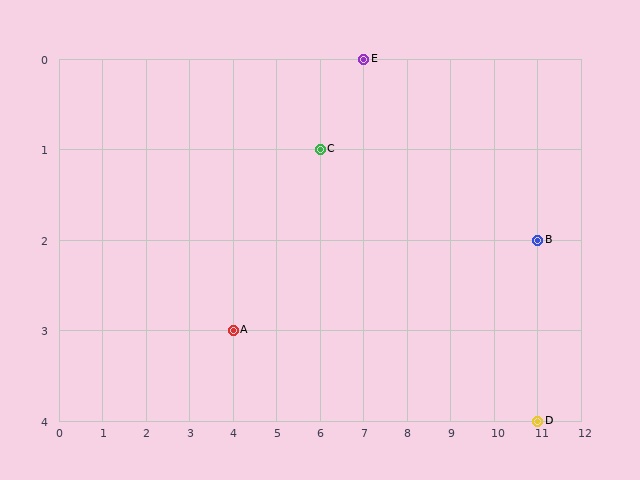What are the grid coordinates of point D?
Point D is at grid coordinates (11, 4).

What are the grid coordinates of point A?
Point A is at grid coordinates (4, 3).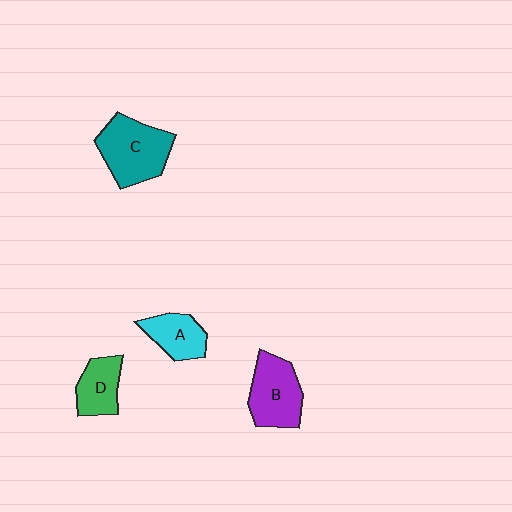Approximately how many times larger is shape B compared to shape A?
Approximately 1.4 times.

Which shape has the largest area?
Shape C (teal).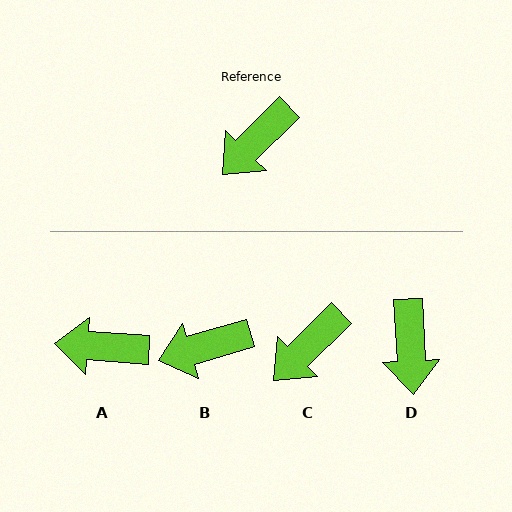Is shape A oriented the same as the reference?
No, it is off by about 49 degrees.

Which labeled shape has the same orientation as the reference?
C.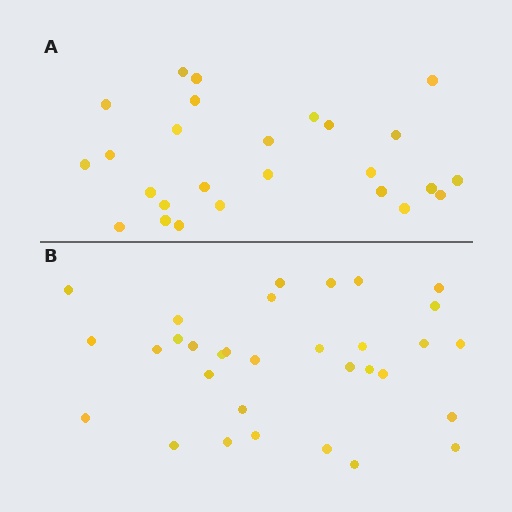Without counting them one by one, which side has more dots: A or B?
Region B (the bottom region) has more dots.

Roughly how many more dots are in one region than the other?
Region B has about 6 more dots than region A.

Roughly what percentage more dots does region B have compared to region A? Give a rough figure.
About 25% more.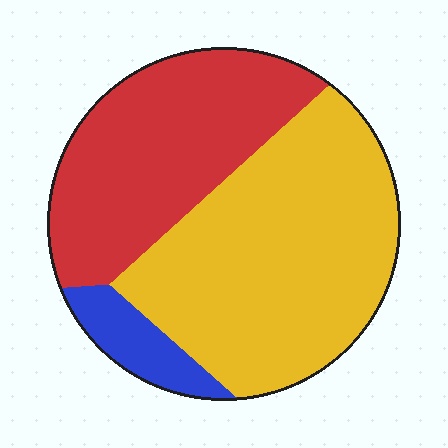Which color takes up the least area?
Blue, at roughly 10%.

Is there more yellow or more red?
Yellow.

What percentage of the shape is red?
Red covers about 40% of the shape.